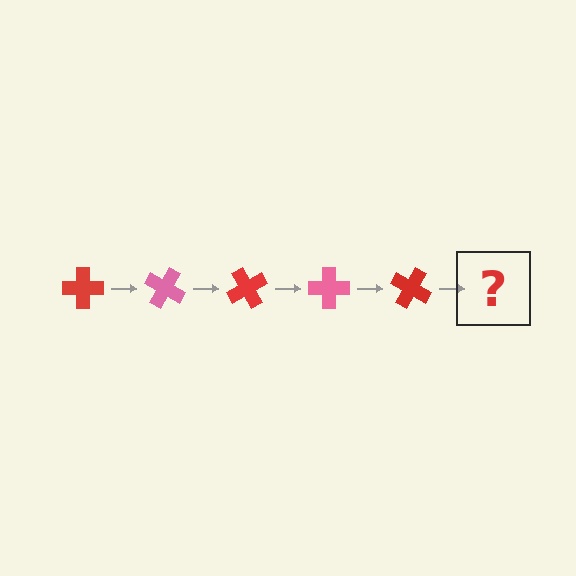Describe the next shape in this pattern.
It should be a pink cross, rotated 150 degrees from the start.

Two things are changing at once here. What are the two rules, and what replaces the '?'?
The two rules are that it rotates 30 degrees each step and the color cycles through red and pink. The '?' should be a pink cross, rotated 150 degrees from the start.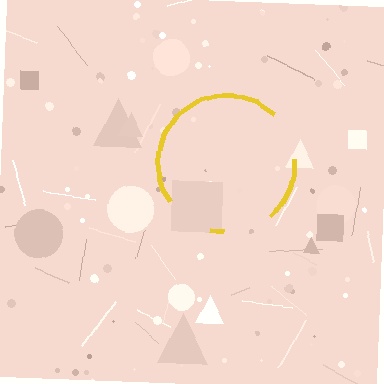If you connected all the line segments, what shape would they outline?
They would outline a circle.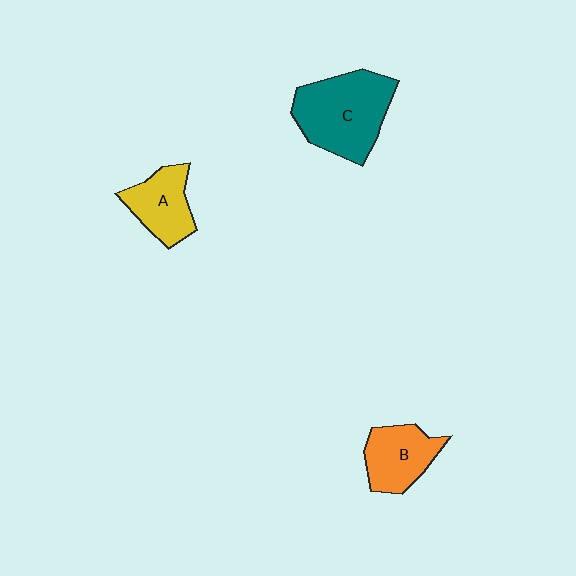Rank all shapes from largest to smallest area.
From largest to smallest: C (teal), B (orange), A (yellow).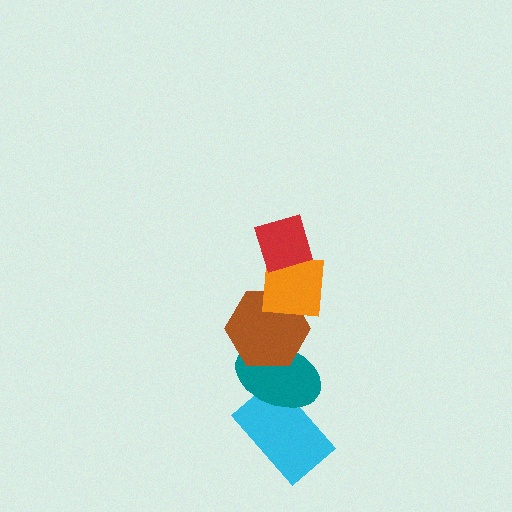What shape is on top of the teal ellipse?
The brown hexagon is on top of the teal ellipse.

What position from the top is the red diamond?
The red diamond is 1st from the top.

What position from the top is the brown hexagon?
The brown hexagon is 3rd from the top.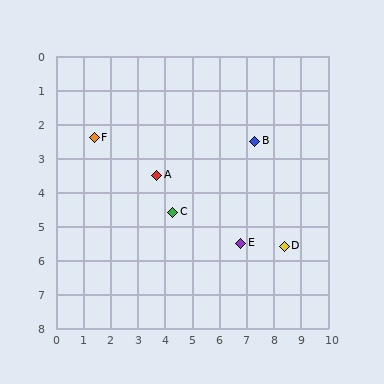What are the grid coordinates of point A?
Point A is at approximately (3.7, 3.5).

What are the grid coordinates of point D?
Point D is at approximately (8.4, 5.6).